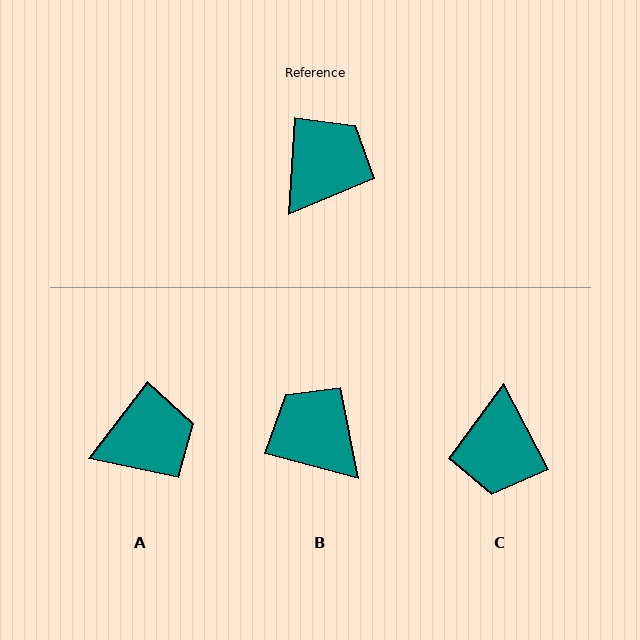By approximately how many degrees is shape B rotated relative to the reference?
Approximately 78 degrees counter-clockwise.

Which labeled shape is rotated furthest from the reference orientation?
C, about 149 degrees away.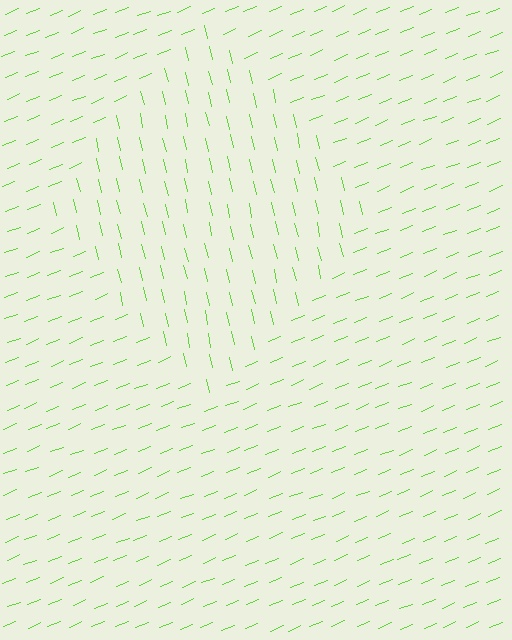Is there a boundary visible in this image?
Yes, there is a texture boundary formed by a change in line orientation.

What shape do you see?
I see a diamond.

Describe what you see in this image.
The image is filled with small lime line segments. A diamond region in the image has lines oriented differently from the surrounding lines, creating a visible texture boundary.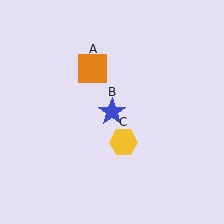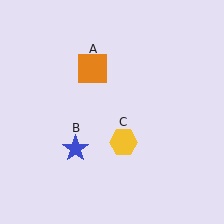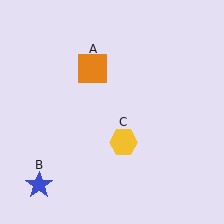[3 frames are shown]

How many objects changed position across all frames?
1 object changed position: blue star (object B).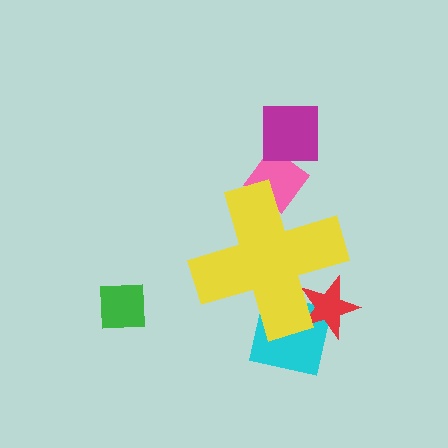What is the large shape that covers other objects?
A yellow cross.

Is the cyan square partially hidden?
Yes, the cyan square is partially hidden behind the yellow cross.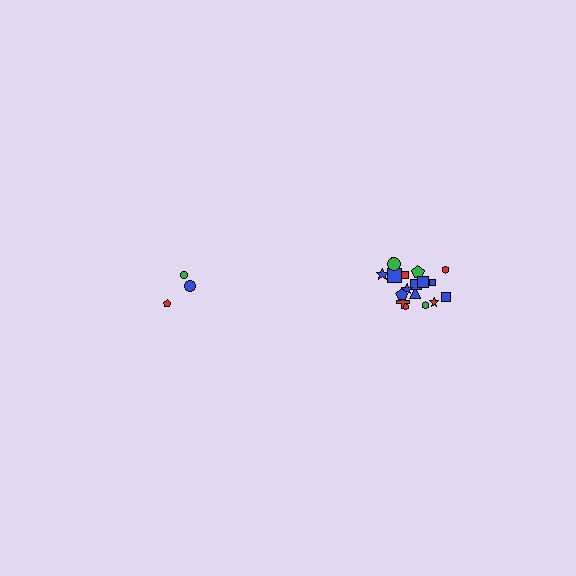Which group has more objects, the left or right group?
The right group.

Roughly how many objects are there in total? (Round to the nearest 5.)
Roughly 20 objects in total.